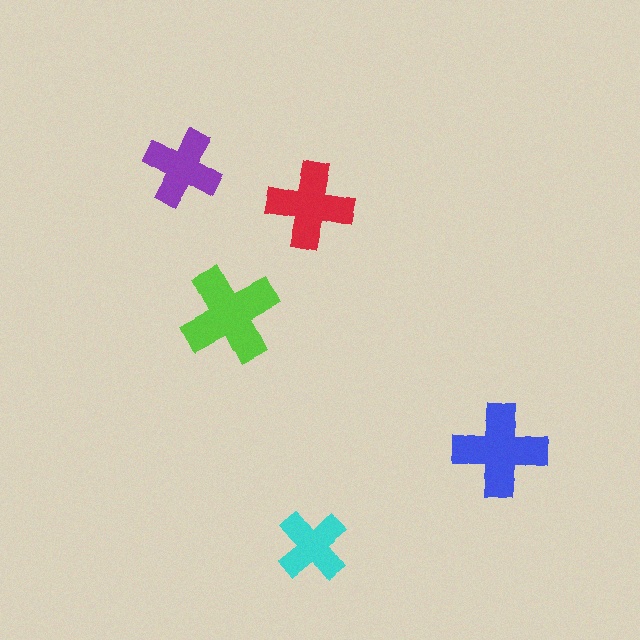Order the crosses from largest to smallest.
the lime one, the blue one, the red one, the purple one, the cyan one.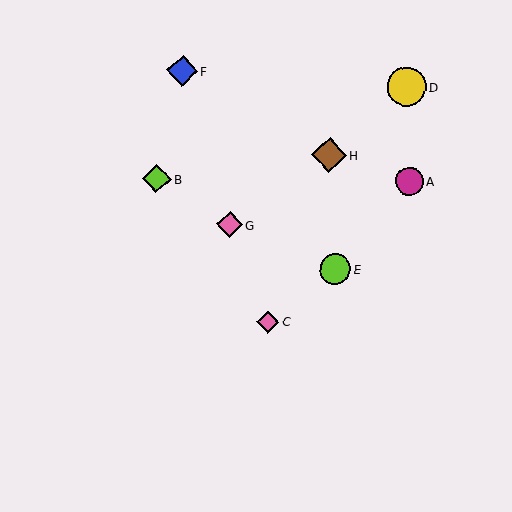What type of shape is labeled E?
Shape E is a lime circle.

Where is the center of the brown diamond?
The center of the brown diamond is at (329, 155).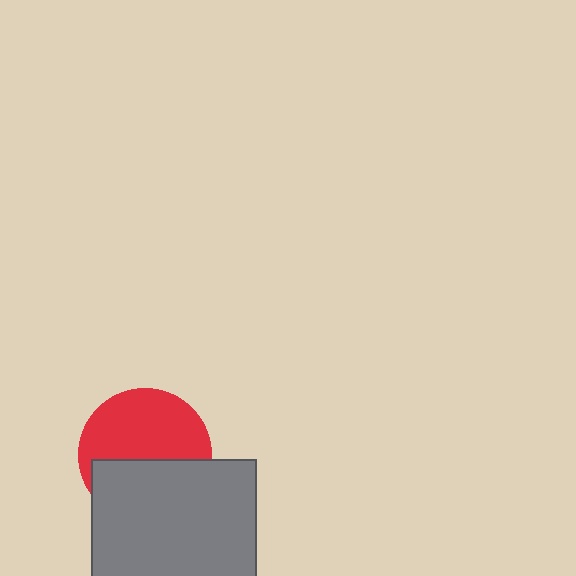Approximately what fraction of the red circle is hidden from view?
Roughly 43% of the red circle is hidden behind the gray square.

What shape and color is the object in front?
The object in front is a gray square.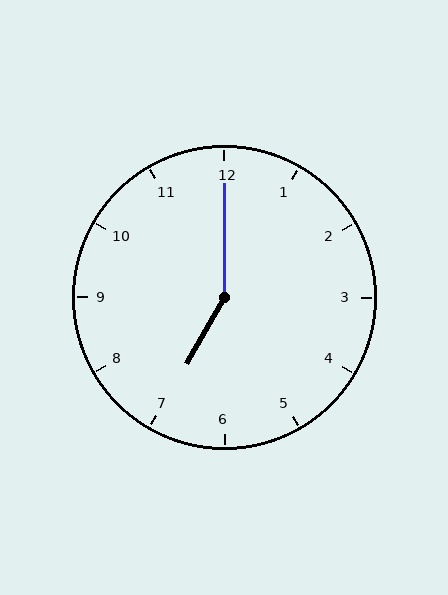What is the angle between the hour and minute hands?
Approximately 150 degrees.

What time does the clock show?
7:00.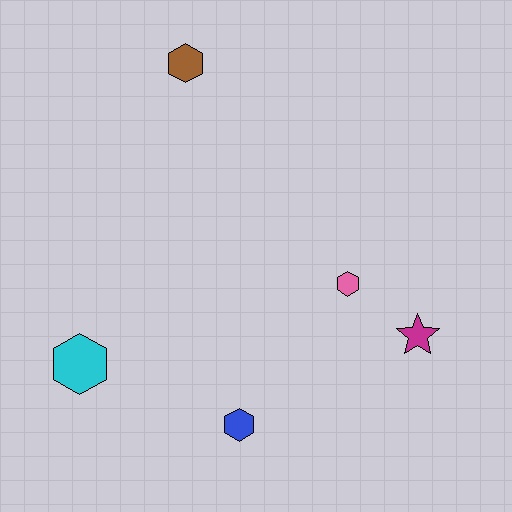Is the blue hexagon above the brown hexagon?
No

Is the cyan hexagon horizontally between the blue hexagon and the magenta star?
No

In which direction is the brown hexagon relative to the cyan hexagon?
The brown hexagon is above the cyan hexagon.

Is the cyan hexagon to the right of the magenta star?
No